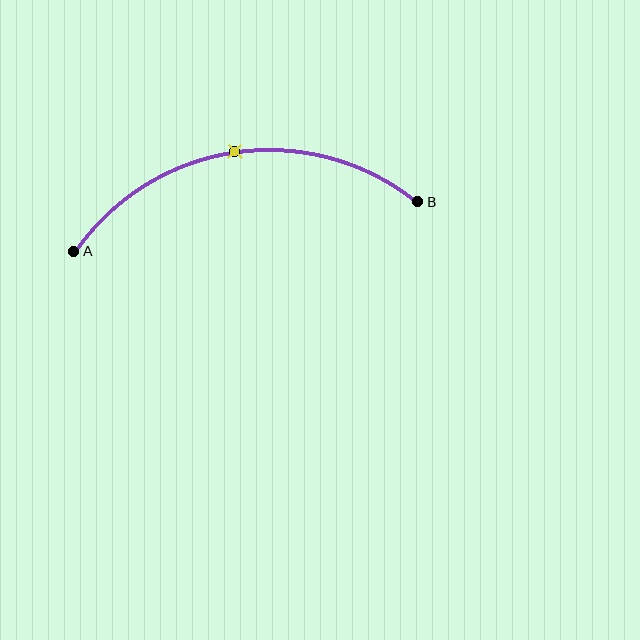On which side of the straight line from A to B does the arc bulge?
The arc bulges above the straight line connecting A and B.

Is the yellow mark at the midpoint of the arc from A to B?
Yes. The yellow mark lies on the arc at equal arc-length from both A and B — it is the arc midpoint.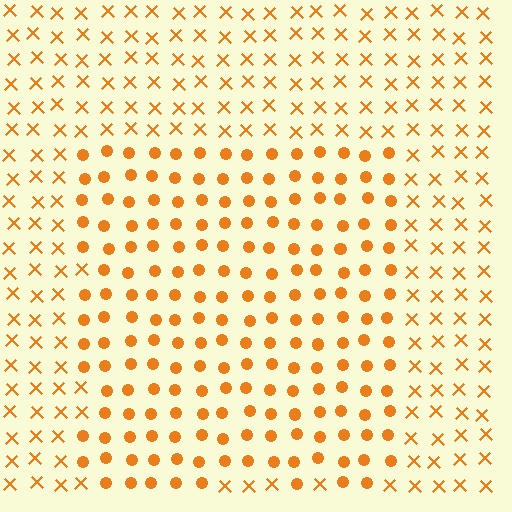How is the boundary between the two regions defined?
The boundary is defined by a change in element shape: circles inside vs. X marks outside. All elements share the same color and spacing.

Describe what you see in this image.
The image is filled with small orange elements arranged in a uniform grid. A rectangle-shaped region contains circles, while the surrounding area contains X marks. The boundary is defined purely by the change in element shape.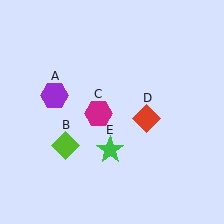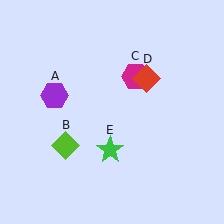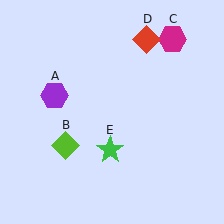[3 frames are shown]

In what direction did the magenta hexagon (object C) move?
The magenta hexagon (object C) moved up and to the right.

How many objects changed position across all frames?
2 objects changed position: magenta hexagon (object C), red diamond (object D).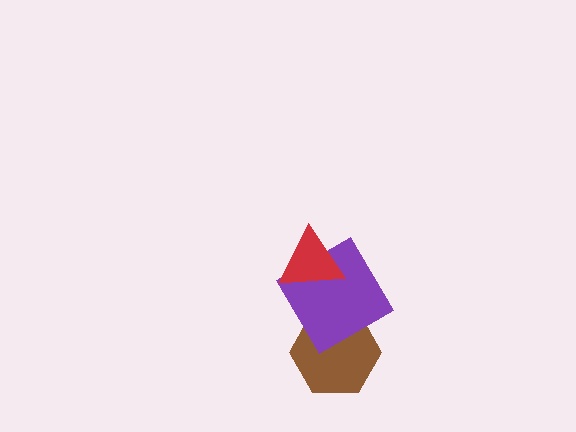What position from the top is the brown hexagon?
The brown hexagon is 3rd from the top.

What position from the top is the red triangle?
The red triangle is 1st from the top.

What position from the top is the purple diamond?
The purple diamond is 2nd from the top.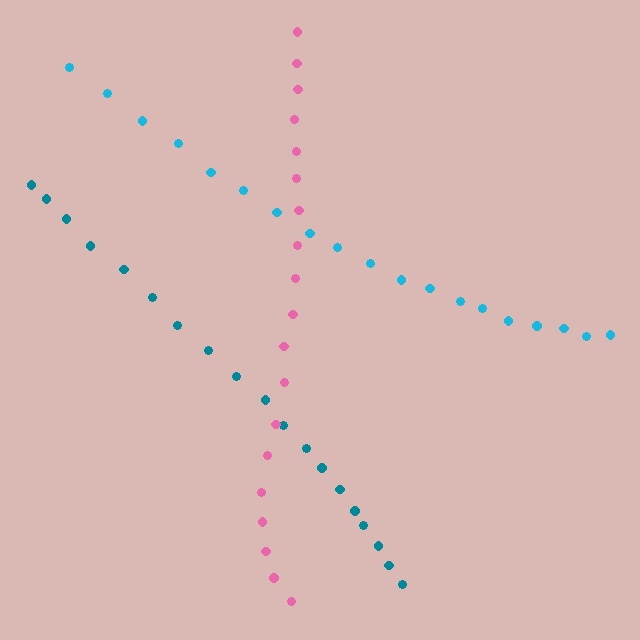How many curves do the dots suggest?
There are 3 distinct paths.